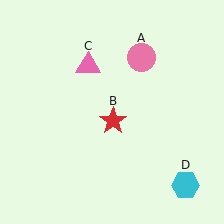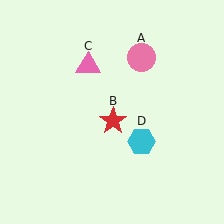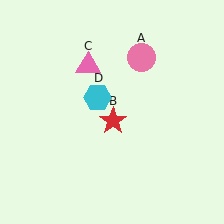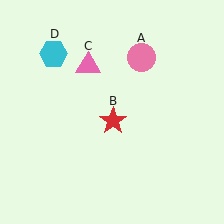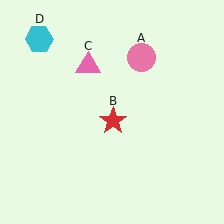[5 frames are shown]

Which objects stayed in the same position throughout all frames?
Pink circle (object A) and red star (object B) and pink triangle (object C) remained stationary.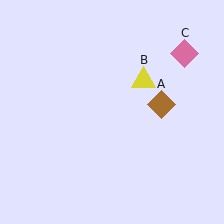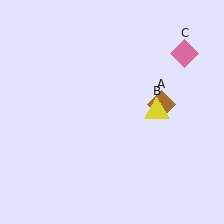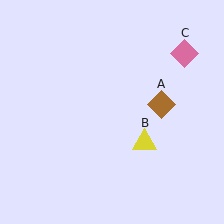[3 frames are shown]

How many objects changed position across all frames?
1 object changed position: yellow triangle (object B).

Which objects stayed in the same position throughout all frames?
Brown diamond (object A) and pink diamond (object C) remained stationary.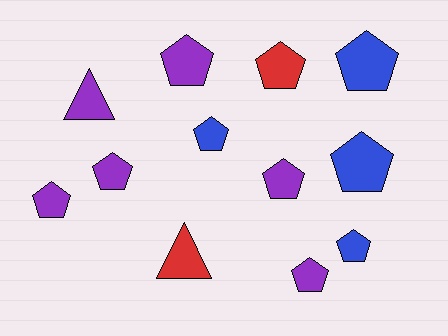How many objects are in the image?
There are 12 objects.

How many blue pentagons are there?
There are 4 blue pentagons.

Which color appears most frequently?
Purple, with 6 objects.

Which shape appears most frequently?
Pentagon, with 10 objects.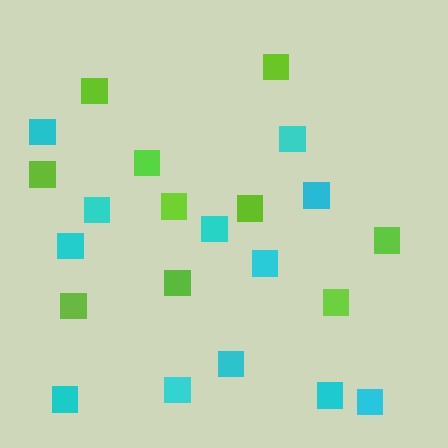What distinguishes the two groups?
There are 2 groups: one group of lime squares (10) and one group of cyan squares (12).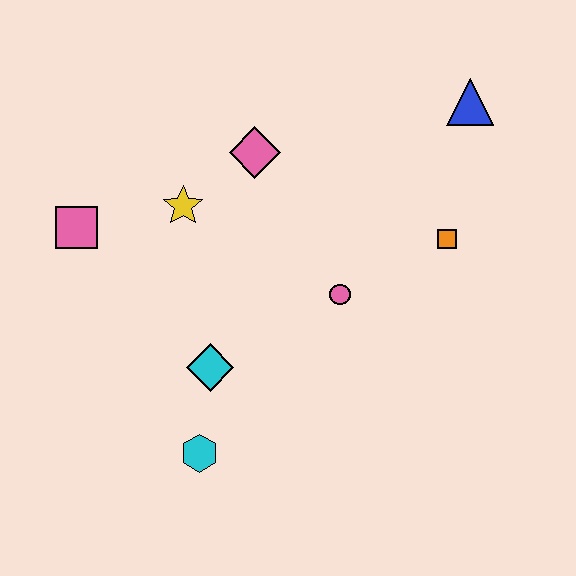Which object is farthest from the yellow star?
The blue triangle is farthest from the yellow star.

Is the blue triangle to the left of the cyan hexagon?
No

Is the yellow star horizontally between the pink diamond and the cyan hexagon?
No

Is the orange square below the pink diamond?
Yes